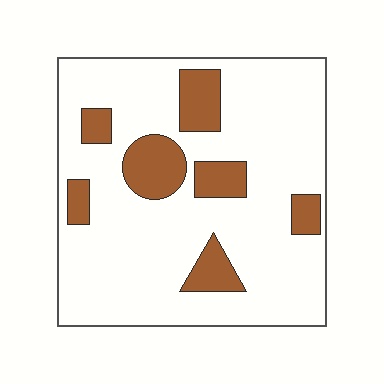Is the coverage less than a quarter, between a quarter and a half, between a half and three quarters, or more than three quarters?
Less than a quarter.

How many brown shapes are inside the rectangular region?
7.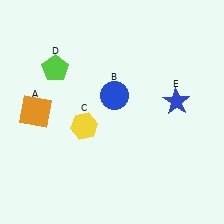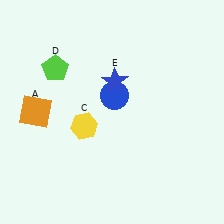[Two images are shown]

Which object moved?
The blue star (E) moved left.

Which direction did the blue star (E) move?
The blue star (E) moved left.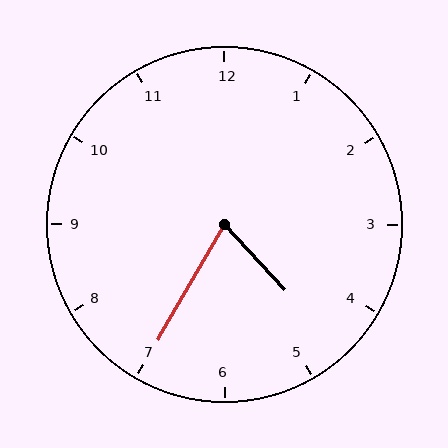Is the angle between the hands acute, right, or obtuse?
It is acute.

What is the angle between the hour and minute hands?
Approximately 72 degrees.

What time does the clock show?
4:35.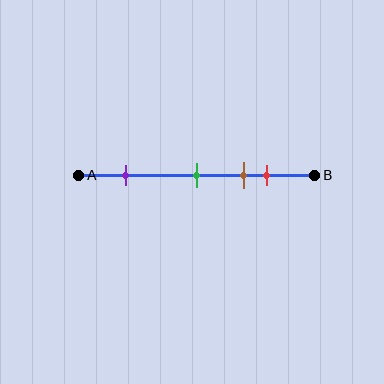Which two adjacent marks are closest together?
The brown and red marks are the closest adjacent pair.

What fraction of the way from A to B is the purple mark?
The purple mark is approximately 20% (0.2) of the way from A to B.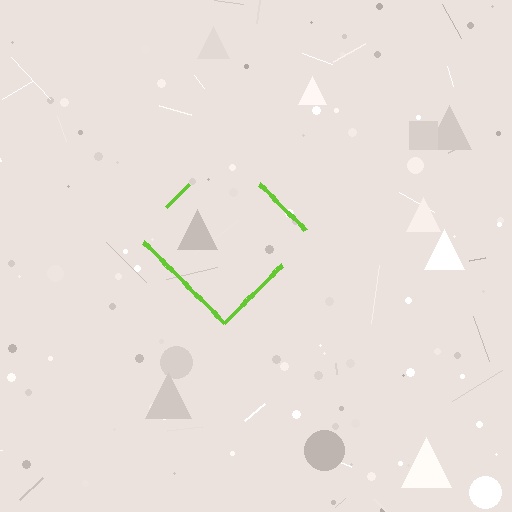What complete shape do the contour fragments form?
The contour fragments form a diamond.